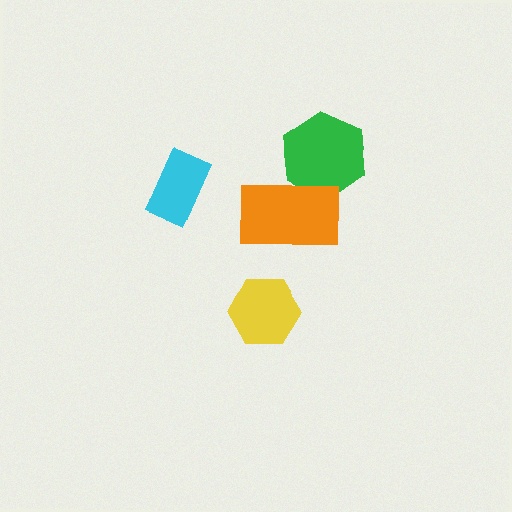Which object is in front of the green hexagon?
The orange rectangle is in front of the green hexagon.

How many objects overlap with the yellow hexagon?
0 objects overlap with the yellow hexagon.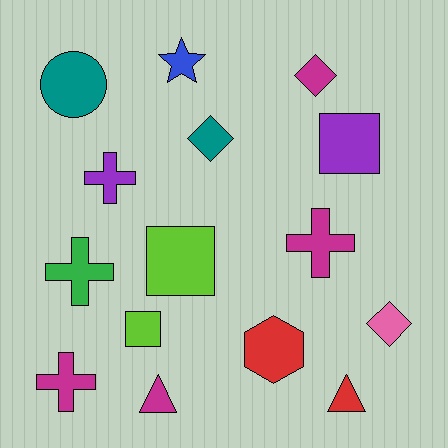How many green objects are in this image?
There is 1 green object.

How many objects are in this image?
There are 15 objects.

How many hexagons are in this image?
There is 1 hexagon.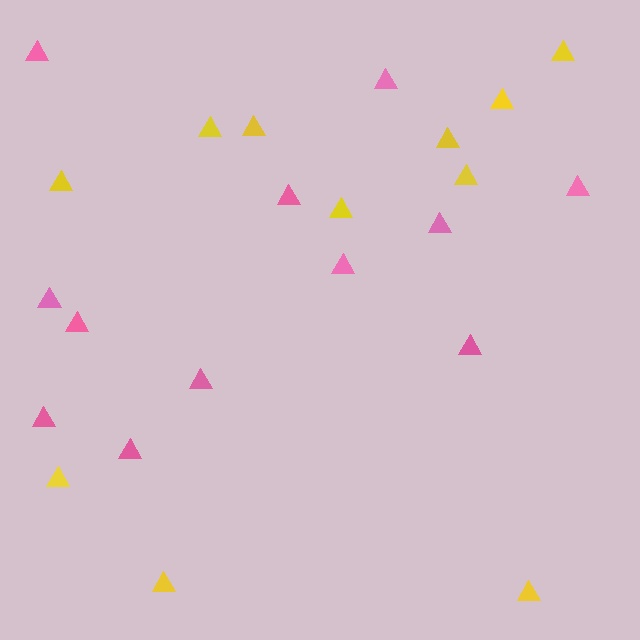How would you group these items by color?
There are 2 groups: one group of yellow triangles (11) and one group of pink triangles (12).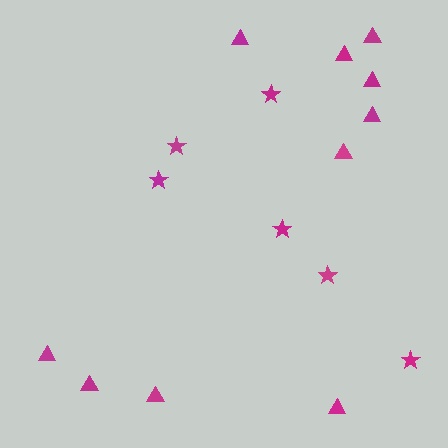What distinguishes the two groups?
There are 2 groups: one group of stars (6) and one group of triangles (10).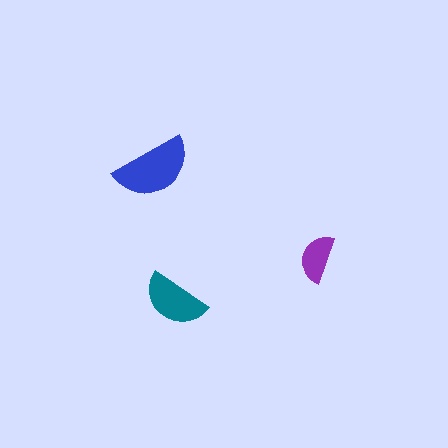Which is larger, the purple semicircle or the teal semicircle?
The teal one.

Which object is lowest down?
The teal semicircle is bottommost.